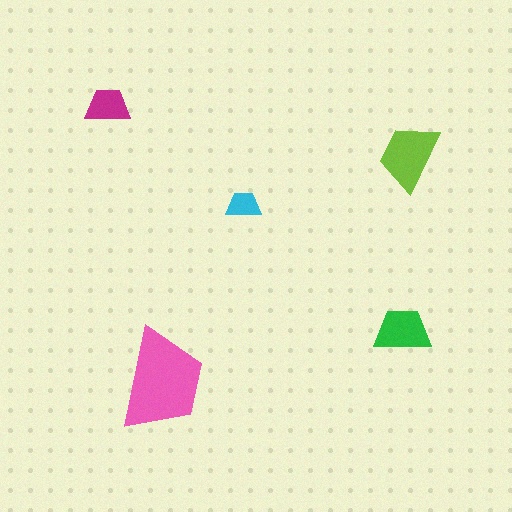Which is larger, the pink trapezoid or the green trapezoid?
The pink one.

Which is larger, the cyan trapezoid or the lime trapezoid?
The lime one.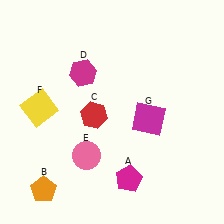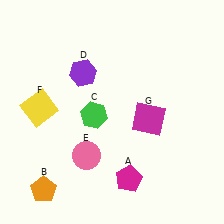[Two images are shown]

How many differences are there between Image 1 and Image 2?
There are 2 differences between the two images.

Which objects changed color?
C changed from red to green. D changed from magenta to purple.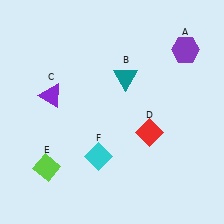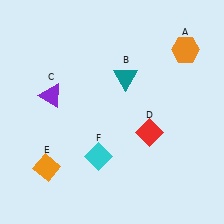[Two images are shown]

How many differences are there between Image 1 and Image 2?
There are 2 differences between the two images.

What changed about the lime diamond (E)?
In Image 1, E is lime. In Image 2, it changed to orange.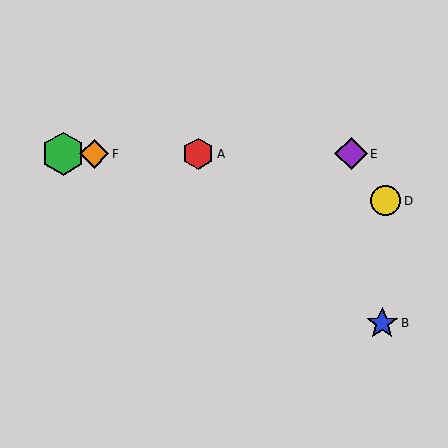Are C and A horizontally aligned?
Yes, both are at y≈154.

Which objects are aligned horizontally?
Objects A, C, E, F are aligned horizontally.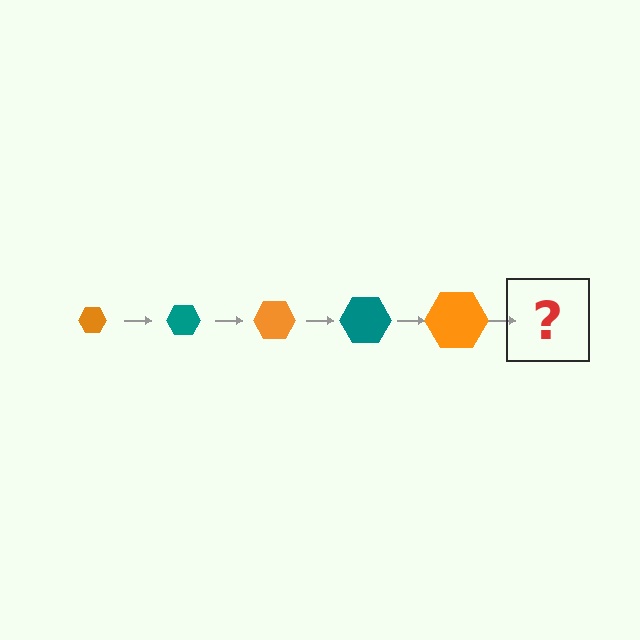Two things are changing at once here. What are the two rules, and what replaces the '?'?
The two rules are that the hexagon grows larger each step and the color cycles through orange and teal. The '?' should be a teal hexagon, larger than the previous one.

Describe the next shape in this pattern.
It should be a teal hexagon, larger than the previous one.